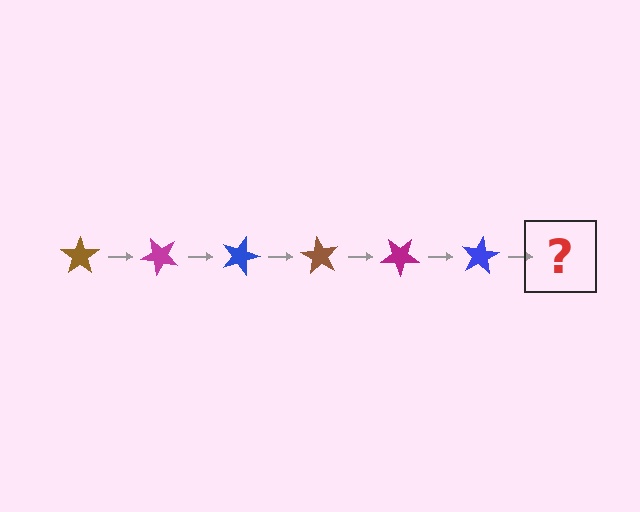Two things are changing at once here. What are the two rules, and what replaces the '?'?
The two rules are that it rotates 45 degrees each step and the color cycles through brown, magenta, and blue. The '?' should be a brown star, rotated 270 degrees from the start.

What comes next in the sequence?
The next element should be a brown star, rotated 270 degrees from the start.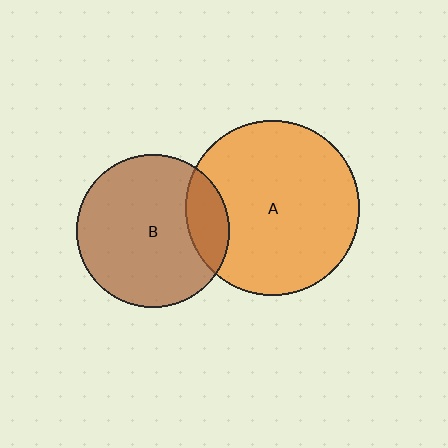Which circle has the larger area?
Circle A (orange).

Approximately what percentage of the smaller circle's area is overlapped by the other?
Approximately 15%.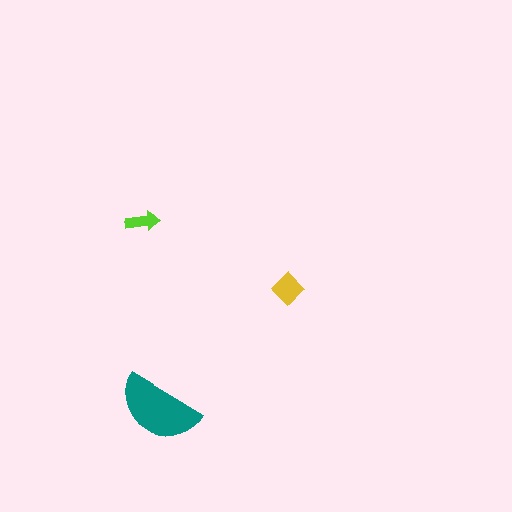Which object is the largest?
The teal semicircle.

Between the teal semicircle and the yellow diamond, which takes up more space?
The teal semicircle.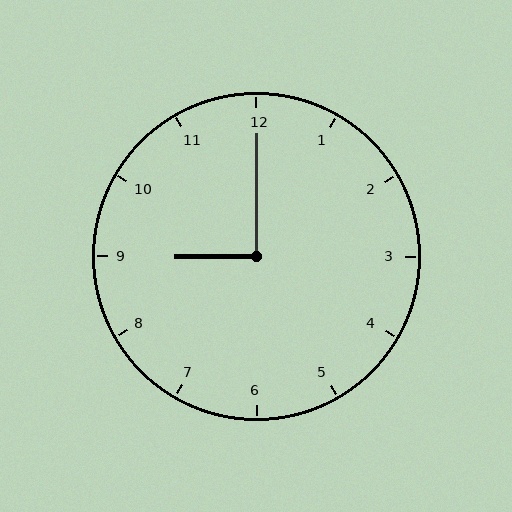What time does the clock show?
9:00.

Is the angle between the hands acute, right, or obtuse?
It is right.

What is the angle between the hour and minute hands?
Approximately 90 degrees.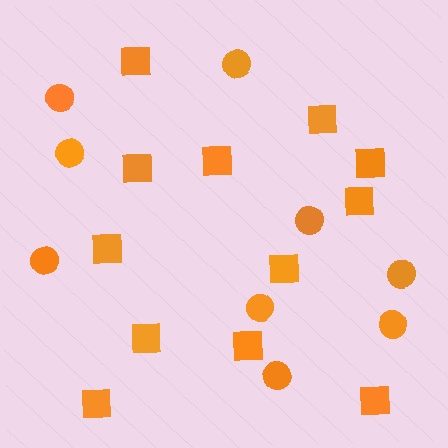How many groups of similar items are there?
There are 2 groups: one group of circles (9) and one group of squares (12).